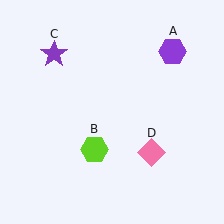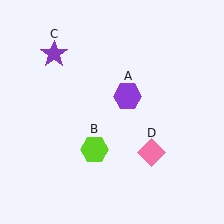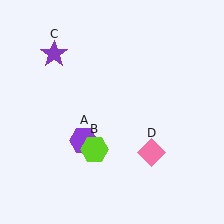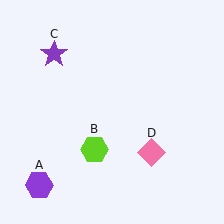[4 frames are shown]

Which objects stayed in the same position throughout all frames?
Lime hexagon (object B) and purple star (object C) and pink diamond (object D) remained stationary.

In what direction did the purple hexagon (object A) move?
The purple hexagon (object A) moved down and to the left.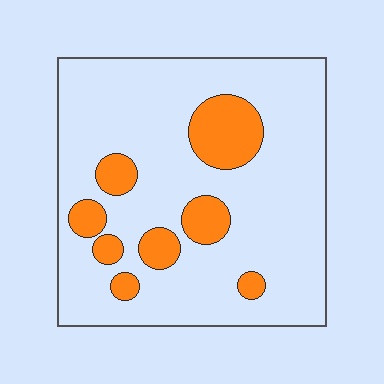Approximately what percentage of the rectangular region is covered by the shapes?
Approximately 15%.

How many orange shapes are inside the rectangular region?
8.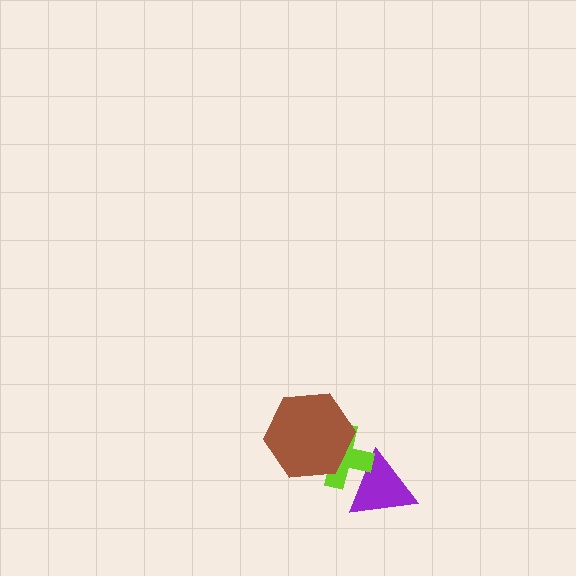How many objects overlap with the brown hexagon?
1 object overlaps with the brown hexagon.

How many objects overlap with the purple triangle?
1 object overlaps with the purple triangle.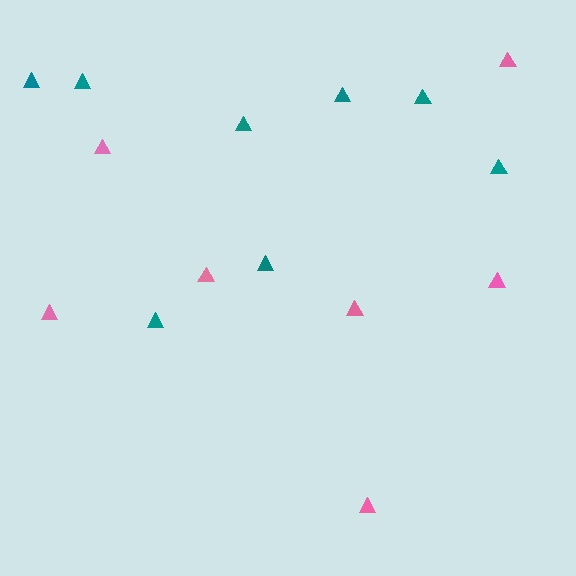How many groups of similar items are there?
There are 2 groups: one group of teal triangles (8) and one group of pink triangles (7).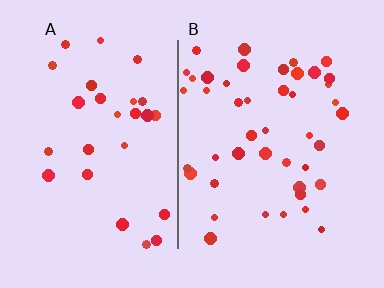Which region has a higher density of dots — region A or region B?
B (the right).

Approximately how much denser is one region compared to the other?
Approximately 1.6× — region B over region A.